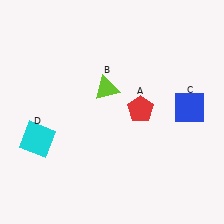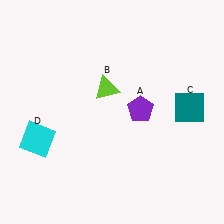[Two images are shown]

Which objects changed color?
A changed from red to purple. C changed from blue to teal.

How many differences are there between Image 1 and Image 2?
There are 2 differences between the two images.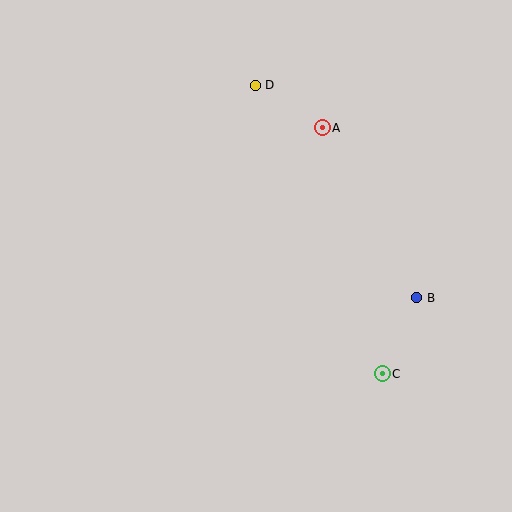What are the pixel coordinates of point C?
Point C is at (382, 374).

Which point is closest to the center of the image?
Point A at (322, 128) is closest to the center.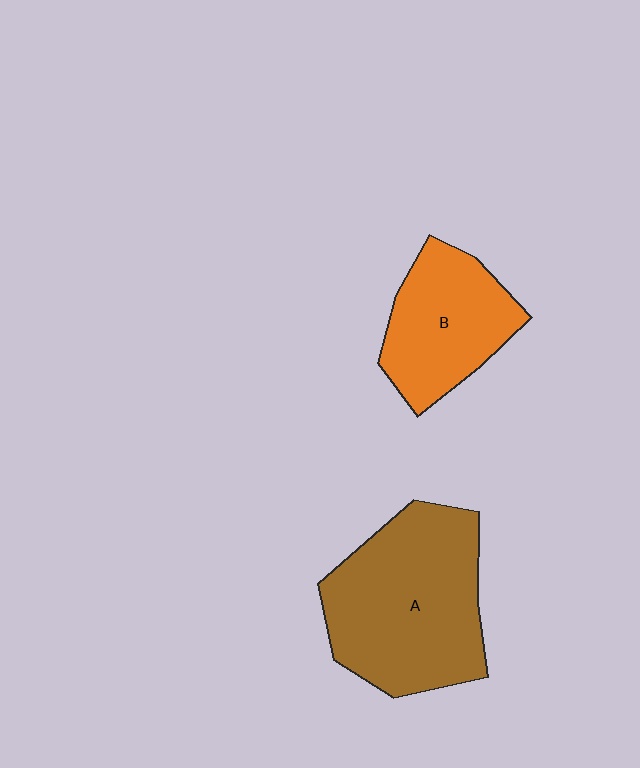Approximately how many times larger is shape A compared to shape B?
Approximately 1.6 times.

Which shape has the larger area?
Shape A (brown).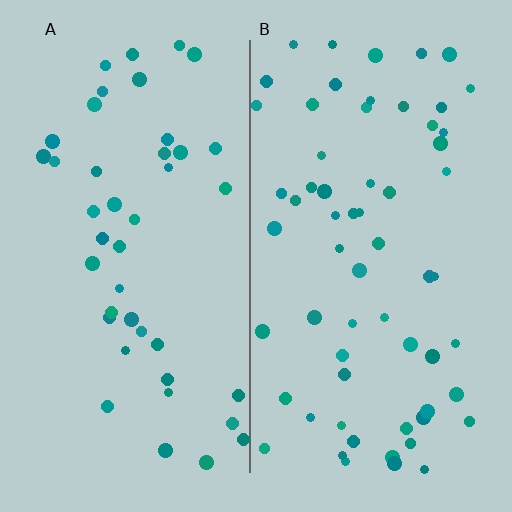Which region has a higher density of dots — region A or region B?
B (the right).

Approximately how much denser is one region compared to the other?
Approximately 1.5× — region B over region A.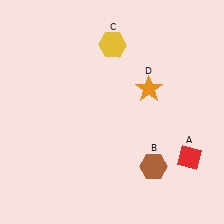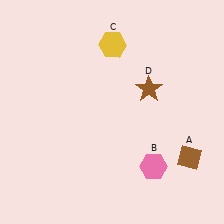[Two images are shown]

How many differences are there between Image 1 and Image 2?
There are 3 differences between the two images.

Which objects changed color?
A changed from red to brown. B changed from brown to pink. D changed from orange to brown.